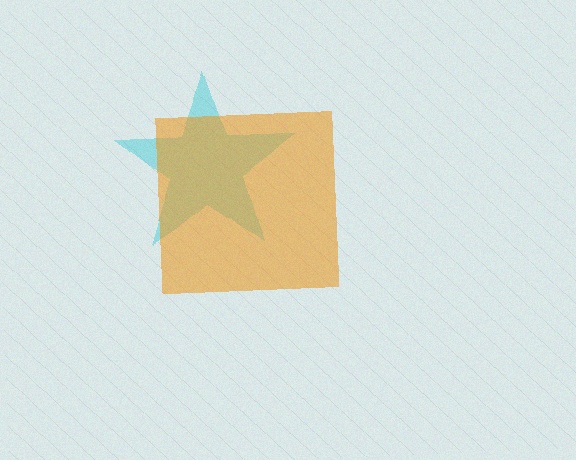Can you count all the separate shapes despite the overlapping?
Yes, there are 2 separate shapes.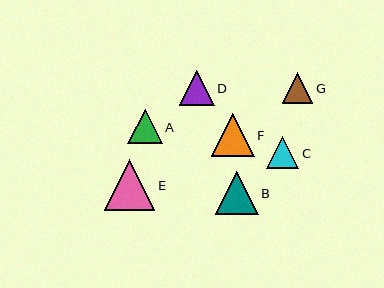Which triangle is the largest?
Triangle E is the largest with a size of approximately 51 pixels.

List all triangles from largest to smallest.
From largest to smallest: E, F, B, D, A, C, G.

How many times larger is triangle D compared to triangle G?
Triangle D is approximately 1.1 times the size of triangle G.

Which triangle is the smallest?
Triangle G is the smallest with a size of approximately 31 pixels.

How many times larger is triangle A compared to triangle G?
Triangle A is approximately 1.1 times the size of triangle G.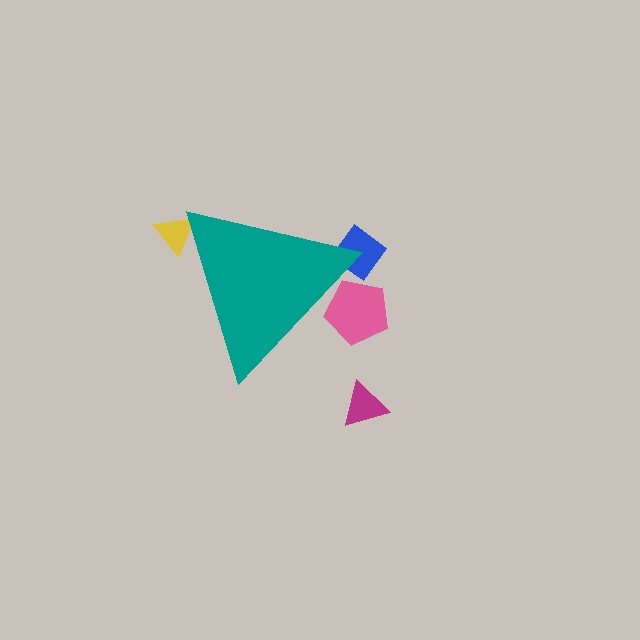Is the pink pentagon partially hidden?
Yes, the pink pentagon is partially hidden behind the teal triangle.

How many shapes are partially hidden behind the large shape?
3 shapes are partially hidden.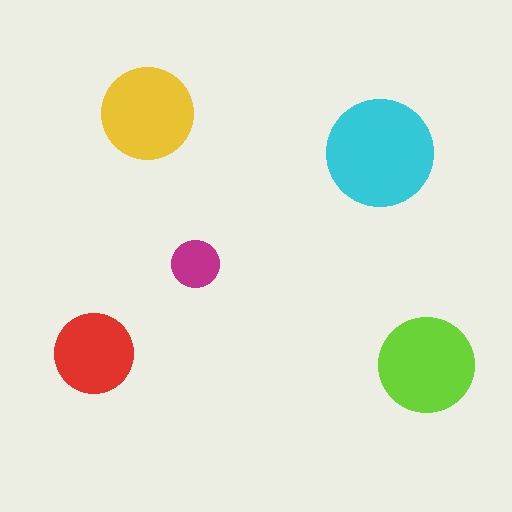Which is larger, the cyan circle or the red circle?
The cyan one.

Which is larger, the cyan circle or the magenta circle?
The cyan one.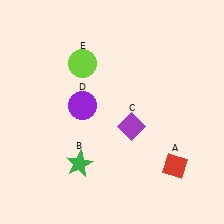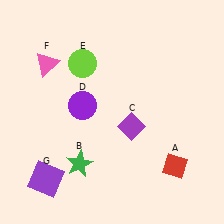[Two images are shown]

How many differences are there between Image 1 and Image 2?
There are 2 differences between the two images.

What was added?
A pink triangle (F), a purple square (G) were added in Image 2.